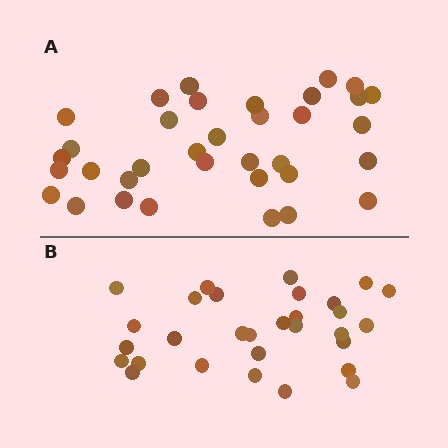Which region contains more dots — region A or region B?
Region A (the top region) has more dots.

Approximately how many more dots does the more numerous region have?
Region A has about 5 more dots than region B.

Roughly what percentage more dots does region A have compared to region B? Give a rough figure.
About 15% more.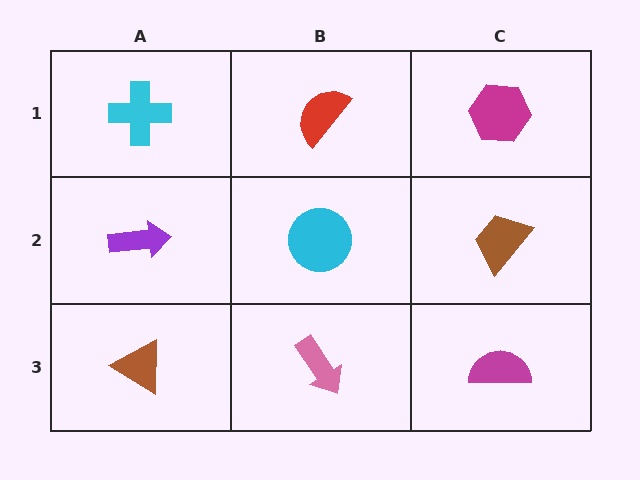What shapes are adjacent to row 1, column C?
A brown trapezoid (row 2, column C), a red semicircle (row 1, column B).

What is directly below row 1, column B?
A cyan circle.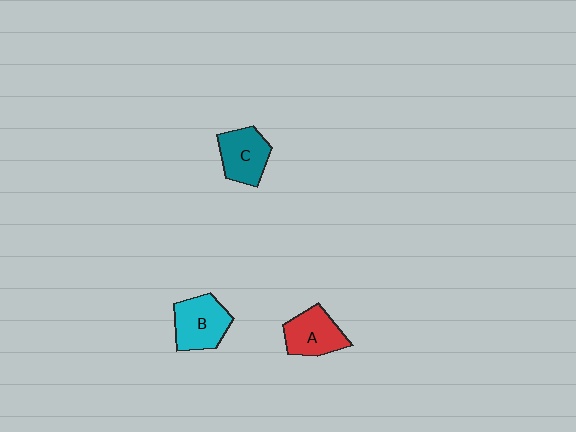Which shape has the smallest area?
Shape A (red).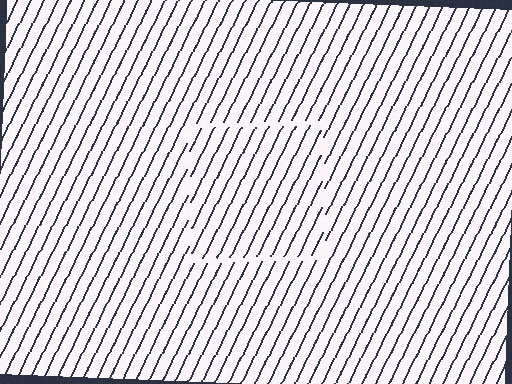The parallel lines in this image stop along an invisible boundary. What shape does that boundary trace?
An illusory square. The interior of the shape contains the same grating, shifted by half a period — the contour is defined by the phase discontinuity where line-ends from the inner and outer gratings abut.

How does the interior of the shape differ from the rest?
The interior of the shape contains the same grating, shifted by half a period — the contour is defined by the phase discontinuity where line-ends from the inner and outer gratings abut.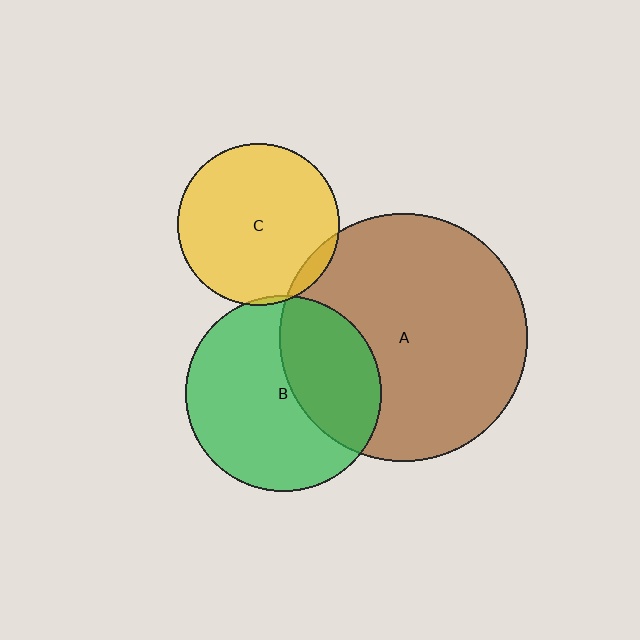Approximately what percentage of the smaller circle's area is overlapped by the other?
Approximately 5%.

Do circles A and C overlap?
Yes.